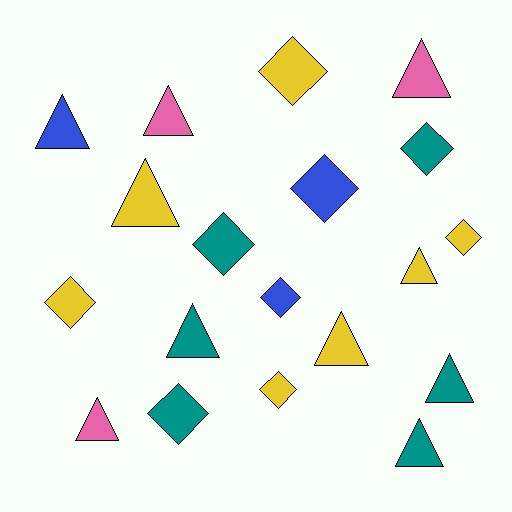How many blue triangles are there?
There is 1 blue triangle.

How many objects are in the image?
There are 19 objects.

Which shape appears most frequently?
Triangle, with 10 objects.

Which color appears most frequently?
Yellow, with 7 objects.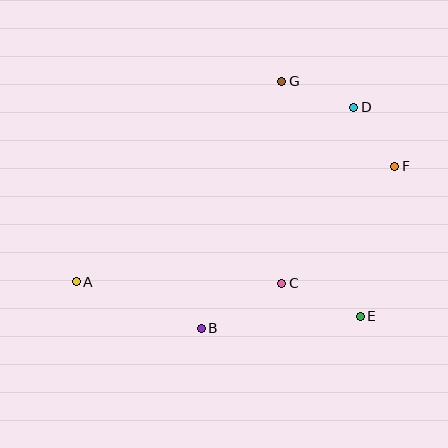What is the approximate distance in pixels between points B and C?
The distance between B and C is approximately 92 pixels.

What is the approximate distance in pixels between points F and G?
The distance between F and G is approximately 141 pixels.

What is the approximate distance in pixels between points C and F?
The distance between C and F is approximately 163 pixels.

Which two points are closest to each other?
Points D and F are closest to each other.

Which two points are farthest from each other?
Points A and F are farthest from each other.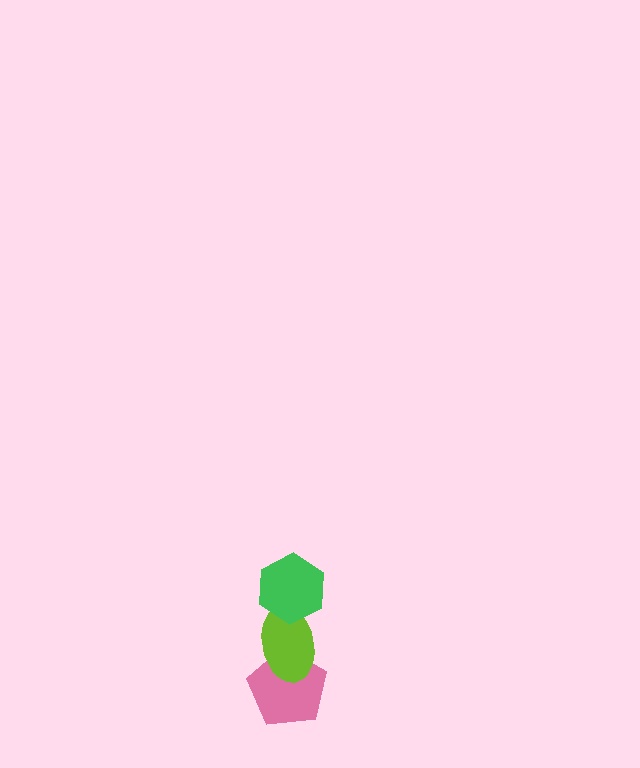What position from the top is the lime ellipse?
The lime ellipse is 2nd from the top.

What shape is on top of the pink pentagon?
The lime ellipse is on top of the pink pentagon.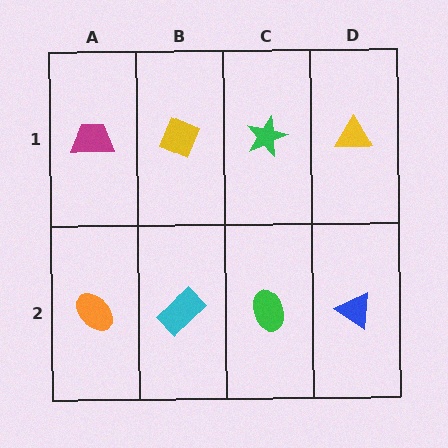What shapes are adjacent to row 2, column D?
A yellow triangle (row 1, column D), a green ellipse (row 2, column C).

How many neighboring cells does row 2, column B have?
3.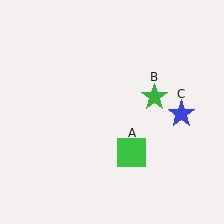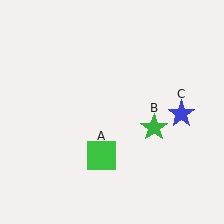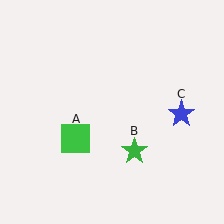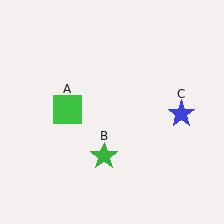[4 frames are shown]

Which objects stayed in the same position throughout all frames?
Blue star (object C) remained stationary.